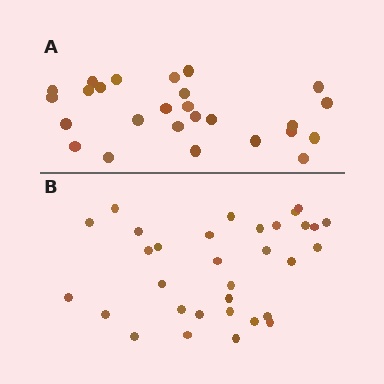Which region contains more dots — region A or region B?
Region B (the bottom region) has more dots.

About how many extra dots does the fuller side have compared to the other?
Region B has about 6 more dots than region A.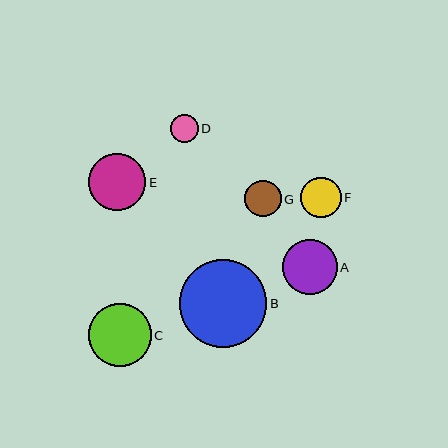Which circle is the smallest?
Circle D is the smallest with a size of approximately 28 pixels.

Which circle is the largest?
Circle B is the largest with a size of approximately 88 pixels.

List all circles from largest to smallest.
From largest to smallest: B, C, E, A, F, G, D.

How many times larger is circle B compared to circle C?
Circle B is approximately 1.4 times the size of circle C.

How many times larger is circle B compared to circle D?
Circle B is approximately 3.1 times the size of circle D.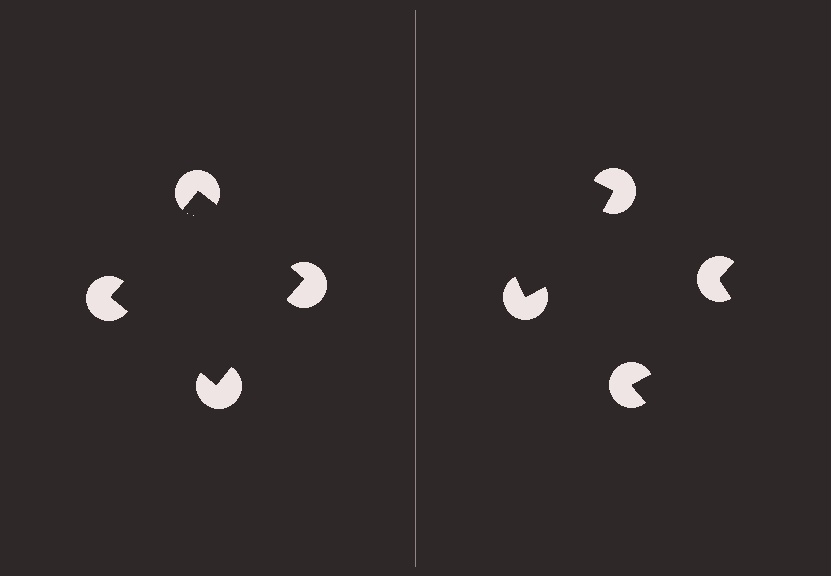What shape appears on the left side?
An illusory square.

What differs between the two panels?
The pac-man discs are positioned identically on both sides; only the wedge orientations differ. On the left they align to a square; on the right they are misaligned.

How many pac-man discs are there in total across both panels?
8 — 4 on each side.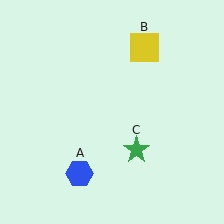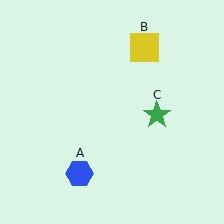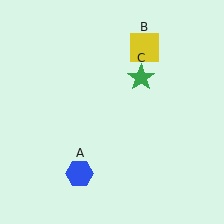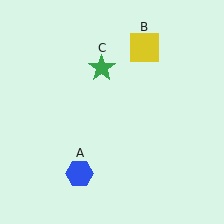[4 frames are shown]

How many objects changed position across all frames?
1 object changed position: green star (object C).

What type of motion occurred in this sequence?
The green star (object C) rotated counterclockwise around the center of the scene.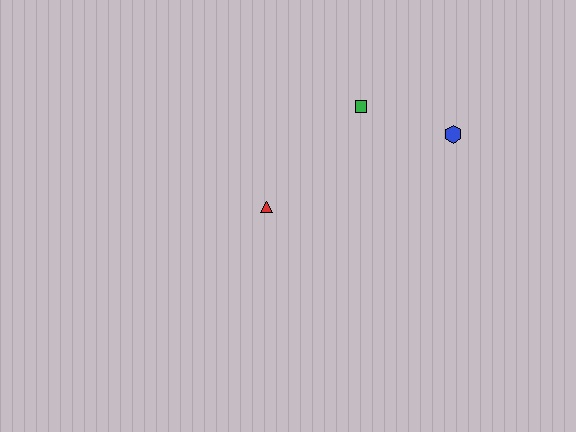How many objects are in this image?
There are 3 objects.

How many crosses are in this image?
There are no crosses.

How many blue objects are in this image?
There is 1 blue object.